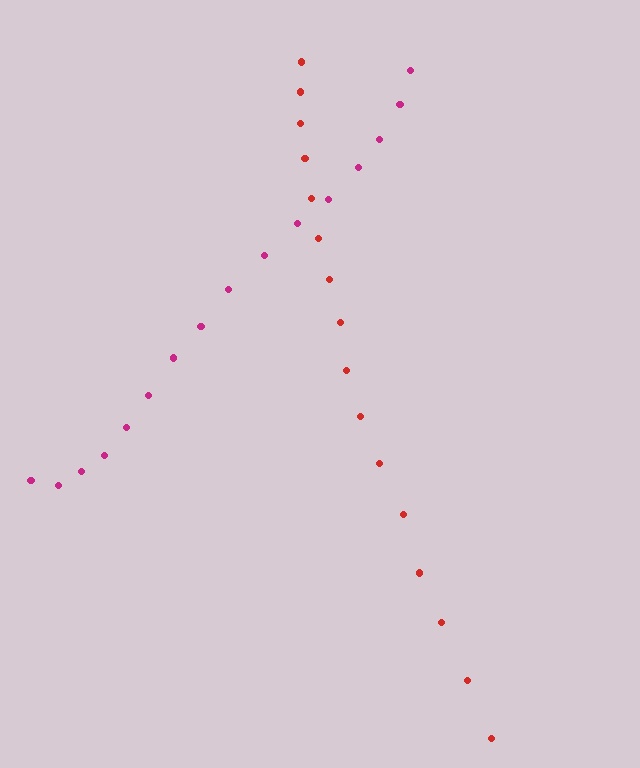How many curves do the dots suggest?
There are 2 distinct paths.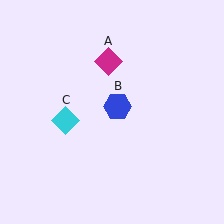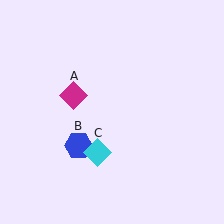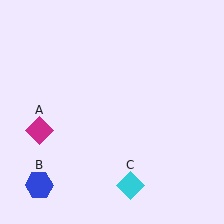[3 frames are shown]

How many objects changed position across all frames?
3 objects changed position: magenta diamond (object A), blue hexagon (object B), cyan diamond (object C).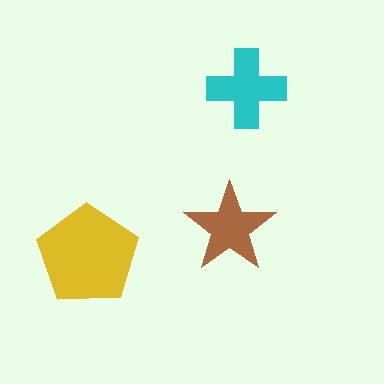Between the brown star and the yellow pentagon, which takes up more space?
The yellow pentagon.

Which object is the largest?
The yellow pentagon.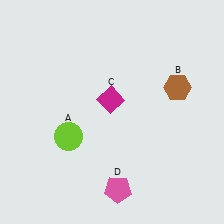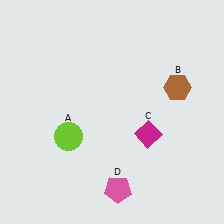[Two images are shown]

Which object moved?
The magenta diamond (C) moved right.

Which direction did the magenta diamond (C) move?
The magenta diamond (C) moved right.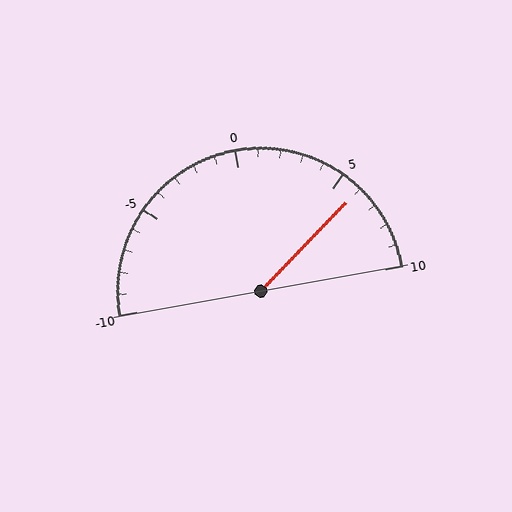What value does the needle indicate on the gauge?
The needle indicates approximately 6.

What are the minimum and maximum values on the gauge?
The gauge ranges from -10 to 10.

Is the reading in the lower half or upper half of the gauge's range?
The reading is in the upper half of the range (-10 to 10).